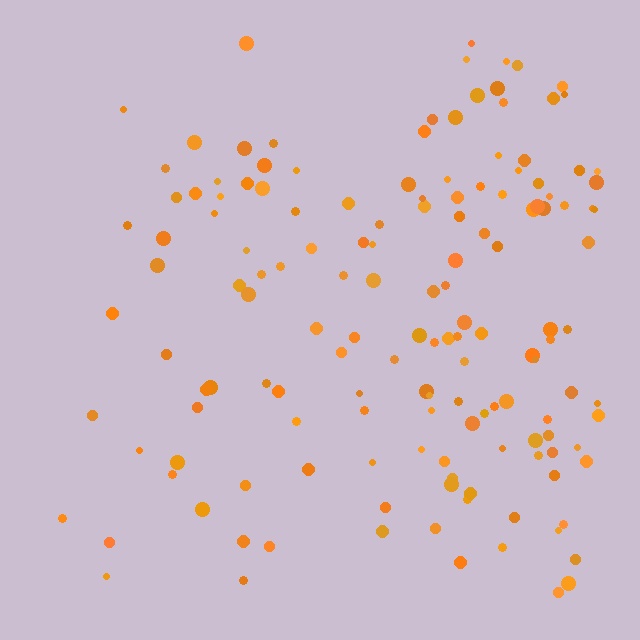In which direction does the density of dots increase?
From left to right, with the right side densest.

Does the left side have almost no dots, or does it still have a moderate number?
Still a moderate number, just noticeably fewer than the right.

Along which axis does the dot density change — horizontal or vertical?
Horizontal.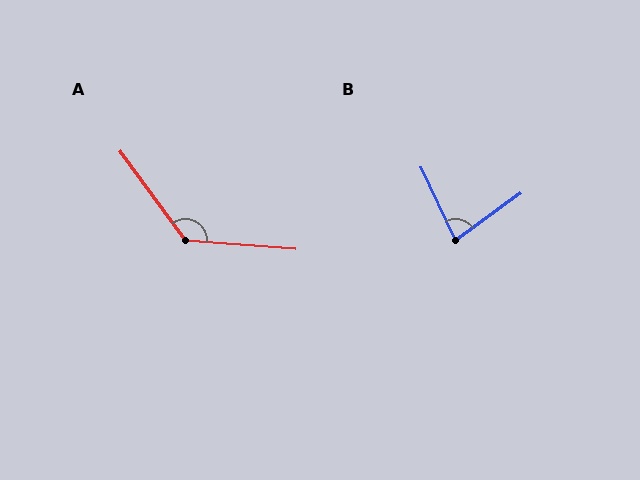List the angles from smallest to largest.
B (79°), A (130°).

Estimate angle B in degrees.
Approximately 79 degrees.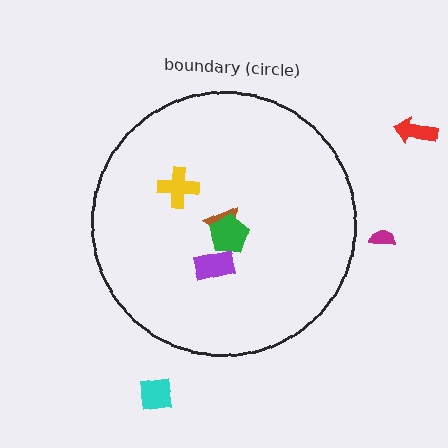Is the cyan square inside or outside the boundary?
Outside.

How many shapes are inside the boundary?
4 inside, 3 outside.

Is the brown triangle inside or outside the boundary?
Inside.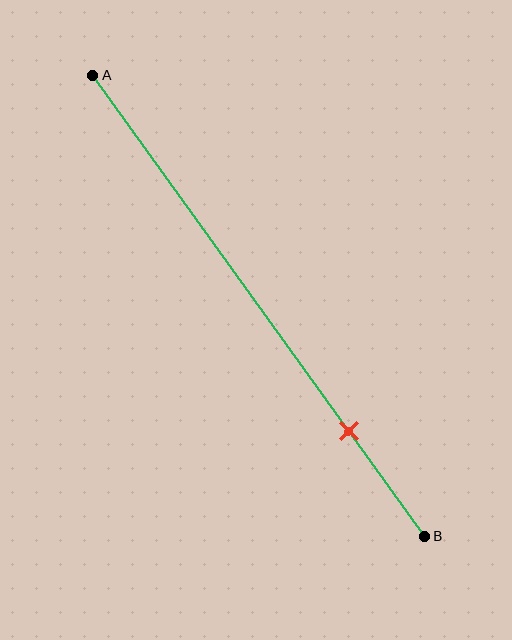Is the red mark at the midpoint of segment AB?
No, the mark is at about 75% from A, not at the 50% midpoint.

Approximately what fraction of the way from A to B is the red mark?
The red mark is approximately 75% of the way from A to B.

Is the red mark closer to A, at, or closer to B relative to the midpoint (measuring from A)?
The red mark is closer to point B than the midpoint of segment AB.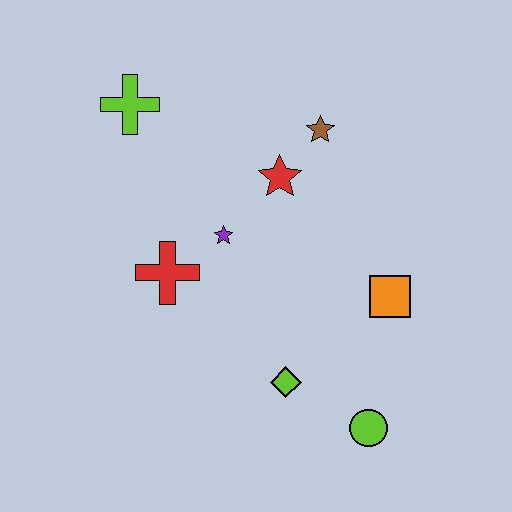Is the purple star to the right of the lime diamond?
No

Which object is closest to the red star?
The brown star is closest to the red star.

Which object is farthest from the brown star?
The lime circle is farthest from the brown star.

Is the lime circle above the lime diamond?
No